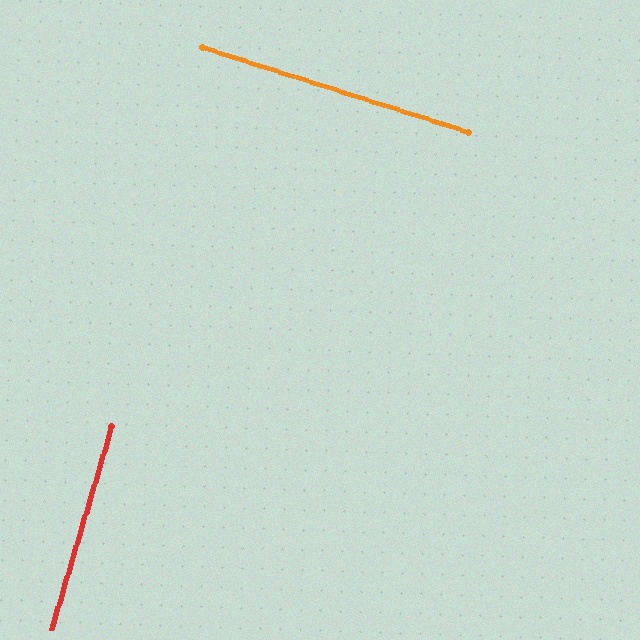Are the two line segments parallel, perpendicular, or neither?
Perpendicular — they meet at approximately 89°.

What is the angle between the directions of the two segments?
Approximately 89 degrees.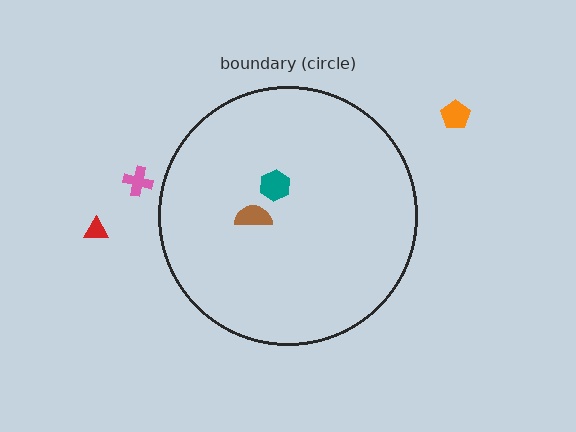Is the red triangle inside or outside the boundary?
Outside.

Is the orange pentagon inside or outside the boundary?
Outside.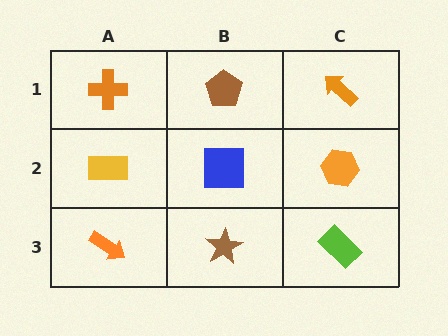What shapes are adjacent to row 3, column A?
A yellow rectangle (row 2, column A), a brown star (row 3, column B).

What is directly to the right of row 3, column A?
A brown star.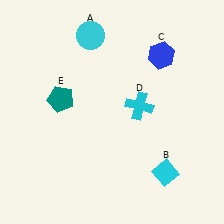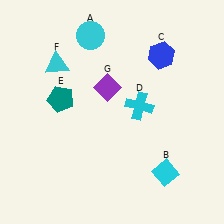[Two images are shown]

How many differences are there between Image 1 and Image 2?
There are 2 differences between the two images.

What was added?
A cyan triangle (F), a purple diamond (G) were added in Image 2.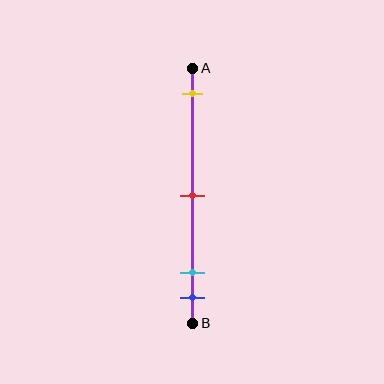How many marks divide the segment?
There are 4 marks dividing the segment.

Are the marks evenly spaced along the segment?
No, the marks are not evenly spaced.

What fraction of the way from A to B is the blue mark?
The blue mark is approximately 90% (0.9) of the way from A to B.